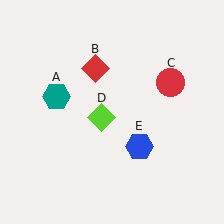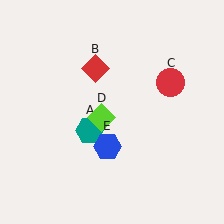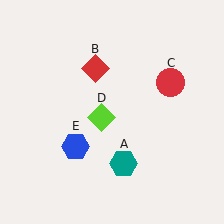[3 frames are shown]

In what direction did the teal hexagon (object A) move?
The teal hexagon (object A) moved down and to the right.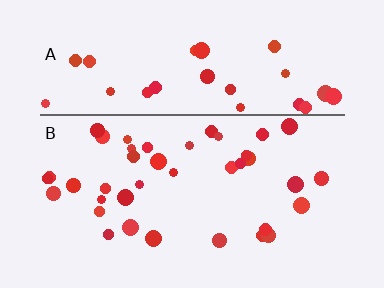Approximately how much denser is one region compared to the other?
Approximately 1.1× — region B over region A.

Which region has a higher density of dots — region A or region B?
B (the bottom).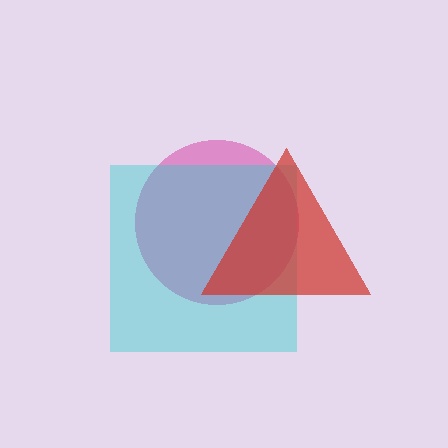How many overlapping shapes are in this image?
There are 3 overlapping shapes in the image.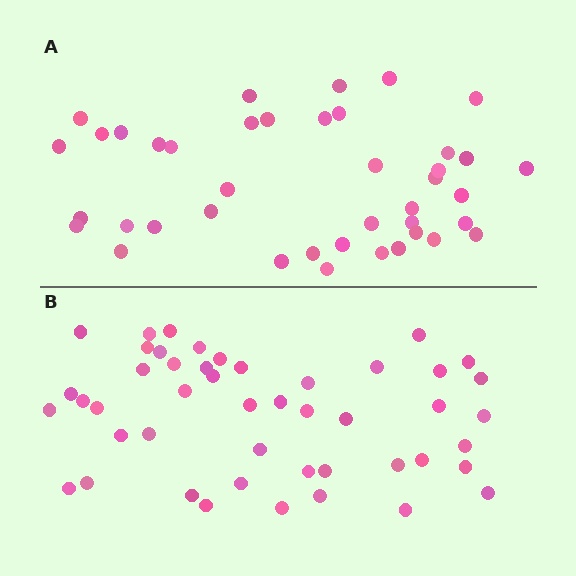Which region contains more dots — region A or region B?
Region B (the bottom region) has more dots.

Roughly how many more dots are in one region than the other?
Region B has about 6 more dots than region A.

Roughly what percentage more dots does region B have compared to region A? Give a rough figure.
About 15% more.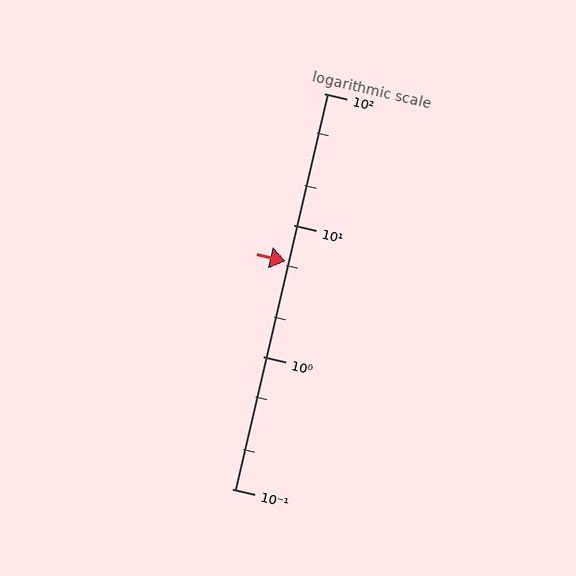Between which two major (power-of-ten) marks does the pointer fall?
The pointer is between 1 and 10.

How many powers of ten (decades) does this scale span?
The scale spans 3 decades, from 0.1 to 100.